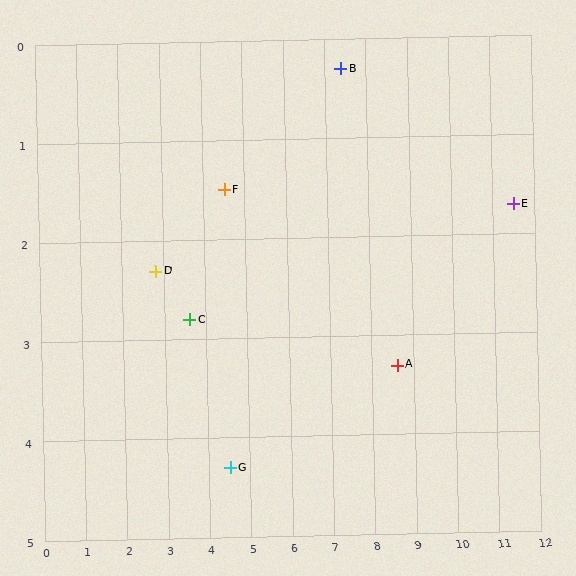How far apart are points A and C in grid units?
Points A and C are about 5.0 grid units apart.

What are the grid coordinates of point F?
Point F is at approximately (4.5, 1.5).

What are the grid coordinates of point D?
Point D is at approximately (2.8, 2.3).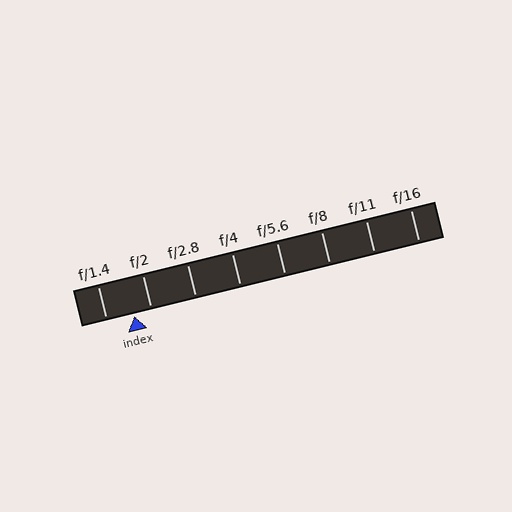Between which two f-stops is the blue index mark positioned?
The index mark is between f/1.4 and f/2.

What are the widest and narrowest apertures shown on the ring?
The widest aperture shown is f/1.4 and the narrowest is f/16.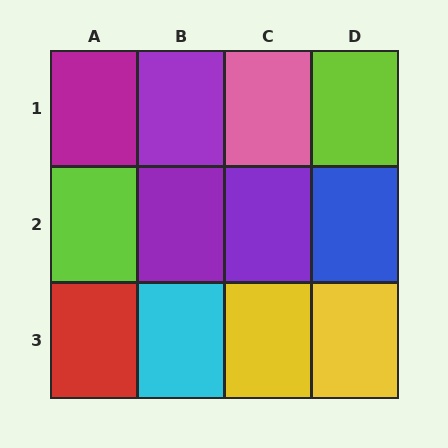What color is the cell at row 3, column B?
Cyan.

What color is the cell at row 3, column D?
Yellow.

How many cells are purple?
3 cells are purple.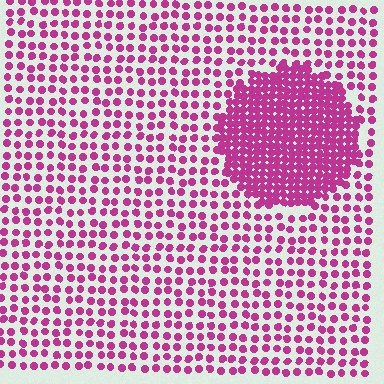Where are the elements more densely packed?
The elements are more densely packed inside the circle boundary.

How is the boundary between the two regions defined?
The boundary is defined by a change in element density (approximately 2.5x ratio). All elements are the same color, size, and shape.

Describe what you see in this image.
The image contains small magenta elements arranged at two different densities. A circle-shaped region is visible where the elements are more densely packed than the surrounding area.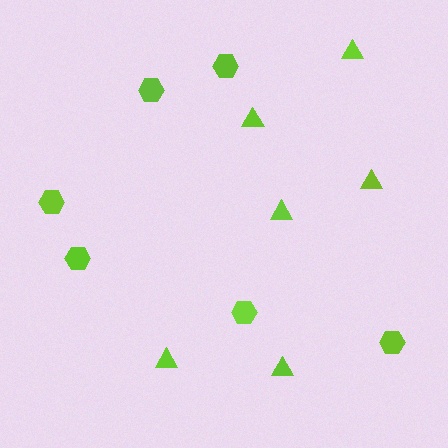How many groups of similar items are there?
There are 2 groups: one group of triangles (6) and one group of hexagons (6).